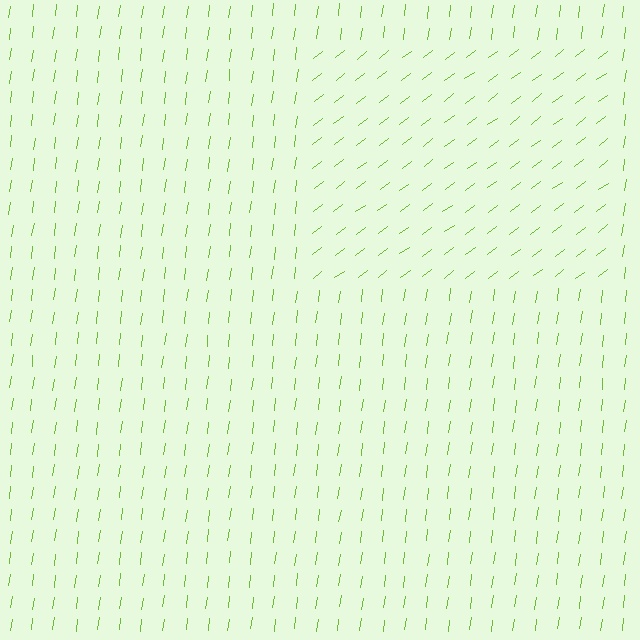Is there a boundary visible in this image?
Yes, there is a texture boundary formed by a change in line orientation.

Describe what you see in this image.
The image is filled with small lime line segments. A rectangle region in the image has lines oriented differently from the surrounding lines, creating a visible texture boundary.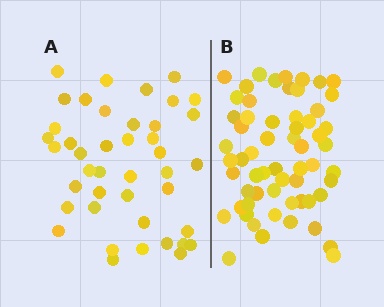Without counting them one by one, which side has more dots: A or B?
Region B (the right region) has more dots.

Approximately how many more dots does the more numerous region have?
Region B has approximately 20 more dots than region A.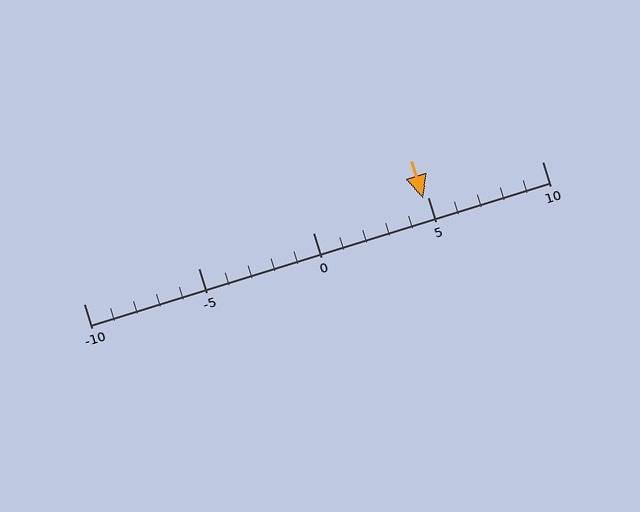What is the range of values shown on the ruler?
The ruler shows values from -10 to 10.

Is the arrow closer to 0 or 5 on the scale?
The arrow is closer to 5.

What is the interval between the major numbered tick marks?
The major tick marks are spaced 5 units apart.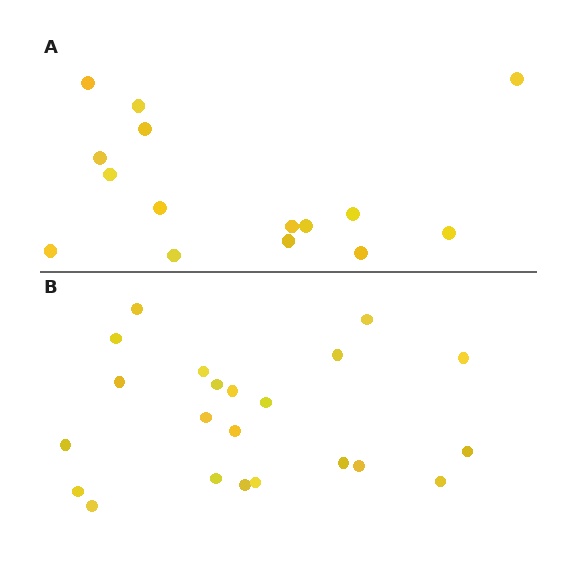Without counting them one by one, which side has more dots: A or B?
Region B (the bottom region) has more dots.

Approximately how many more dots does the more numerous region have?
Region B has roughly 8 or so more dots than region A.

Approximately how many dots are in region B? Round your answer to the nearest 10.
About 20 dots. (The exact count is 22, which rounds to 20.)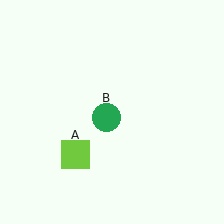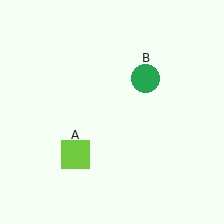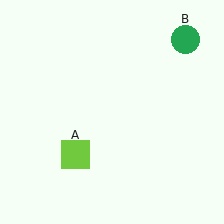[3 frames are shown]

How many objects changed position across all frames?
1 object changed position: green circle (object B).